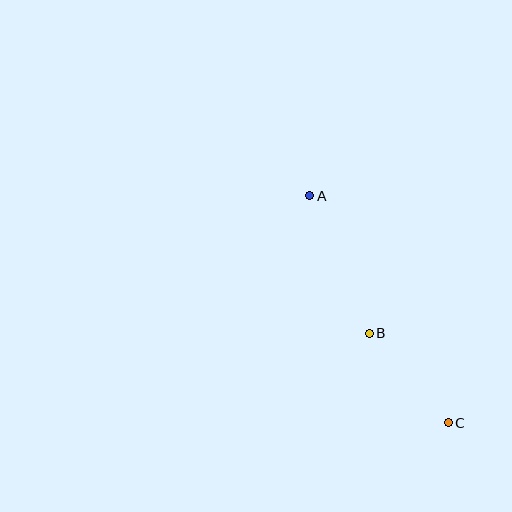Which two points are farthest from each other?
Points A and C are farthest from each other.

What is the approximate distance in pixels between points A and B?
The distance between A and B is approximately 150 pixels.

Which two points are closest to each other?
Points B and C are closest to each other.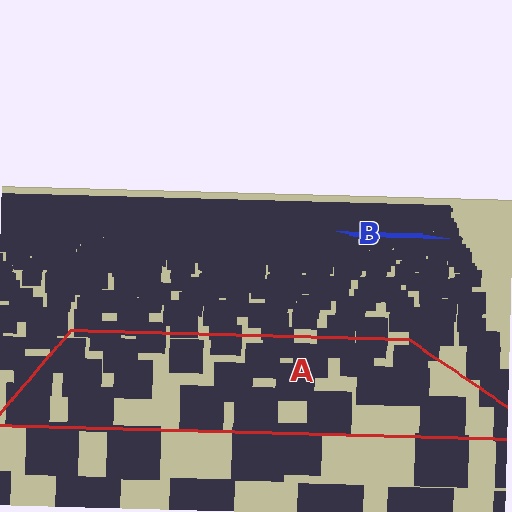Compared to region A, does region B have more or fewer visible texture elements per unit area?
Region B has more texture elements per unit area — they are packed more densely because it is farther away.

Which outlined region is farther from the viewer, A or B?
Region B is farther from the viewer — the texture elements inside it appear smaller and more densely packed.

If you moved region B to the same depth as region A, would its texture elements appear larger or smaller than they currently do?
They would appear larger. At a closer depth, the same texture elements are projected at a bigger on-screen size.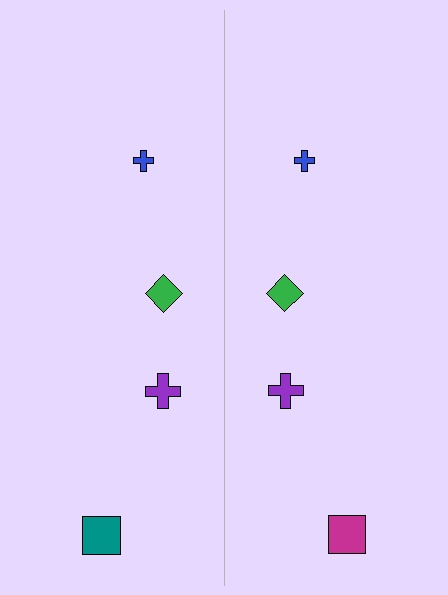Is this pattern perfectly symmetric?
No, the pattern is not perfectly symmetric. The magenta square on the right side breaks the symmetry — its mirror counterpart is teal.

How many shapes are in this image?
There are 8 shapes in this image.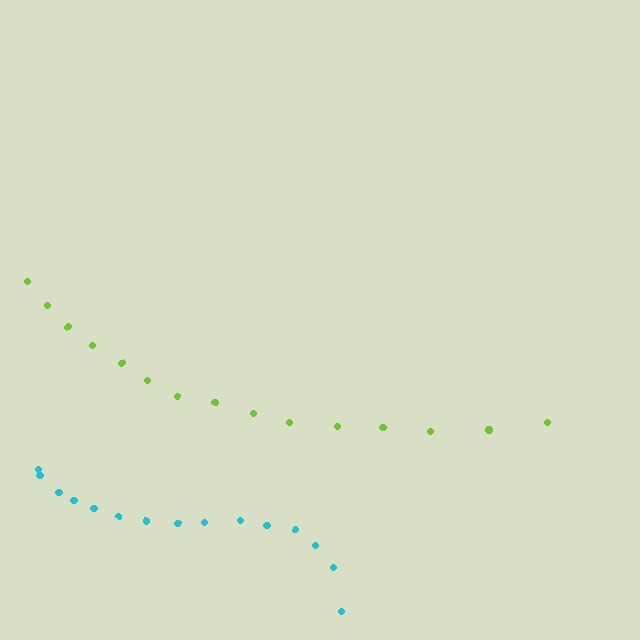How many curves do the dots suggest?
There are 2 distinct paths.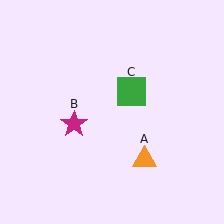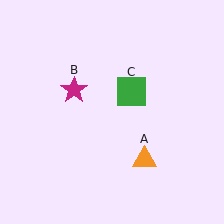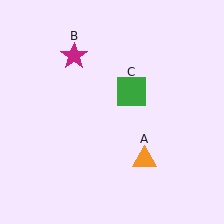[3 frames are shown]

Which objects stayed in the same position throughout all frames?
Orange triangle (object A) and green square (object C) remained stationary.